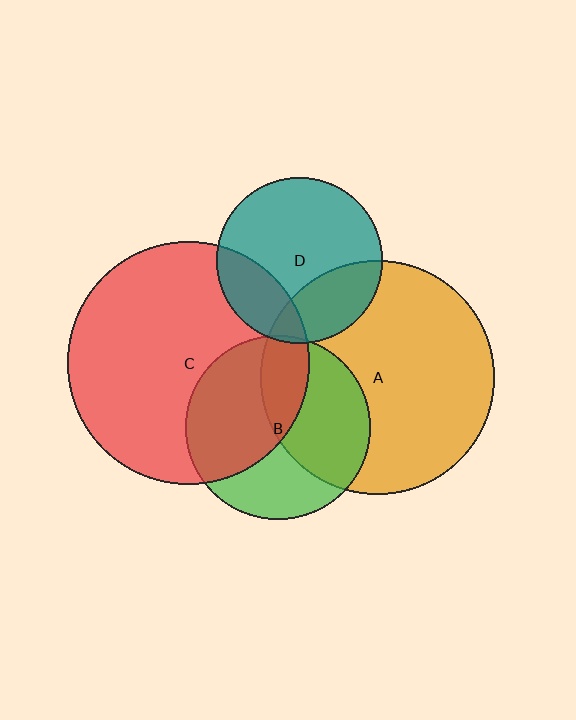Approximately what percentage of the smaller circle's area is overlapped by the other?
Approximately 5%.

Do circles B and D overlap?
Yes.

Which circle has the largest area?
Circle C (red).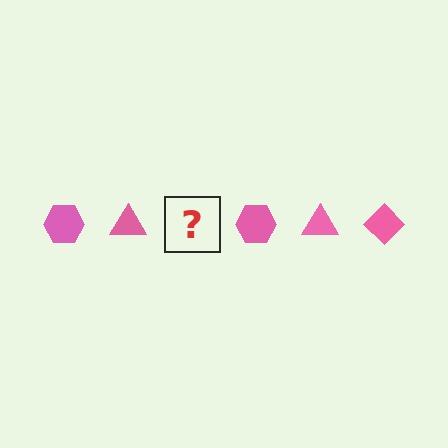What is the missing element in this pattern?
The missing element is a pink diamond.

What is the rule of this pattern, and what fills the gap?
The rule is that the pattern cycles through hexagon, triangle, diamond shapes in pink. The gap should be filled with a pink diamond.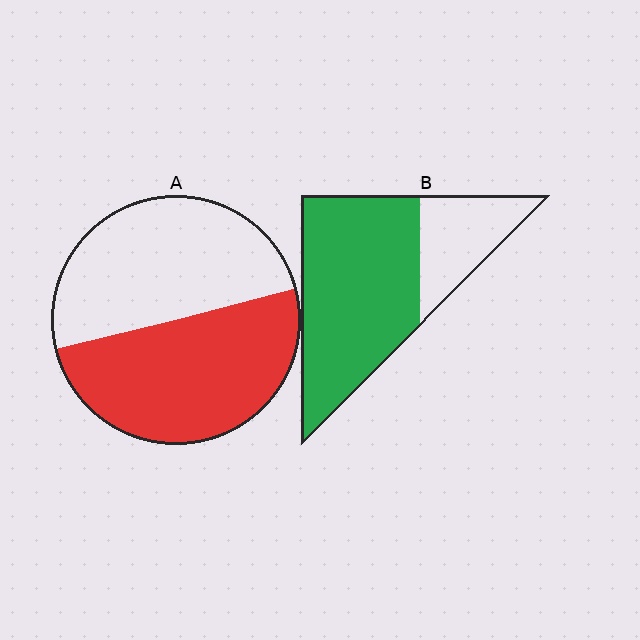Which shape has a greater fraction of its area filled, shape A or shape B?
Shape B.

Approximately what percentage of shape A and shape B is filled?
A is approximately 50% and B is approximately 75%.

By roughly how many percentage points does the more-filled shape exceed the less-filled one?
By roughly 20 percentage points (B over A).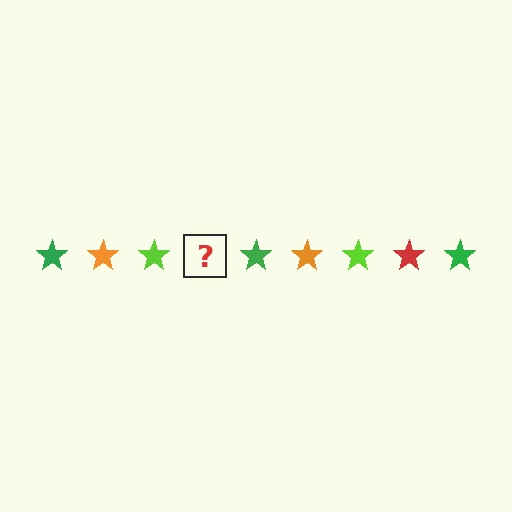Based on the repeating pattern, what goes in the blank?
The blank should be a red star.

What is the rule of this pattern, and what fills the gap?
The rule is that the pattern cycles through green, orange, lime, red stars. The gap should be filled with a red star.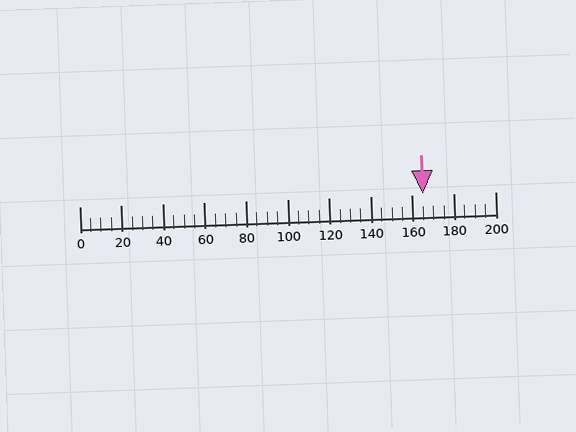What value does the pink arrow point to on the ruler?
The pink arrow points to approximately 165.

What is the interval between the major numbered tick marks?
The major tick marks are spaced 20 units apart.